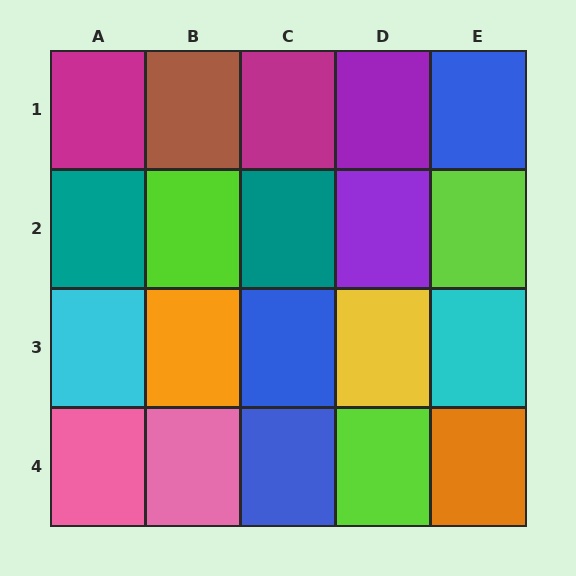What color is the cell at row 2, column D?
Purple.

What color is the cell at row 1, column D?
Purple.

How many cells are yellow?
1 cell is yellow.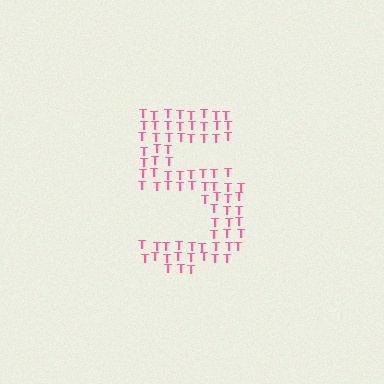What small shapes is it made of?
It is made of small letter T's.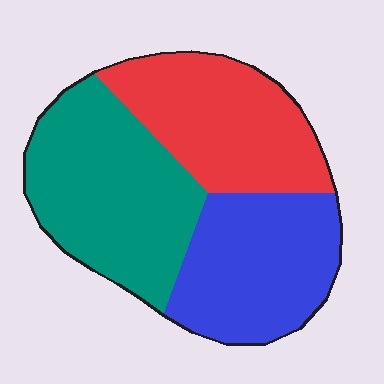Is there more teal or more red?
Teal.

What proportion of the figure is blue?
Blue takes up about one third (1/3) of the figure.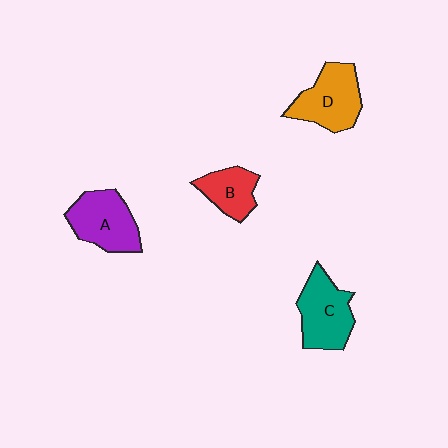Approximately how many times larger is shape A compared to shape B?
Approximately 1.5 times.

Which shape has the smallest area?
Shape B (red).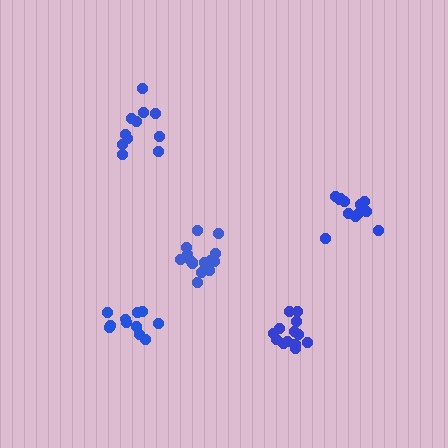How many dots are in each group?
Group 1: 11 dots, Group 2: 14 dots, Group 3: 11 dots, Group 4: 12 dots, Group 5: 16 dots (64 total).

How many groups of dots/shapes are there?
There are 5 groups.